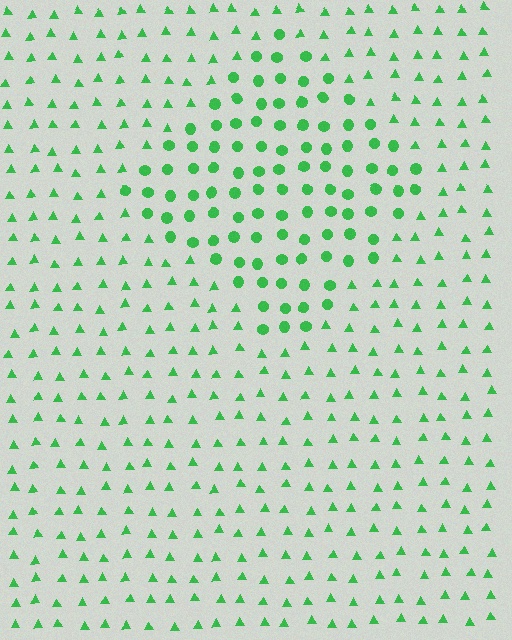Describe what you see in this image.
The image is filled with small green elements arranged in a uniform grid. A diamond-shaped region contains circles, while the surrounding area contains triangles. The boundary is defined purely by the change in element shape.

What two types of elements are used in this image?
The image uses circles inside the diamond region and triangles outside it.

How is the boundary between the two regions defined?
The boundary is defined by a change in element shape: circles inside vs. triangles outside. All elements share the same color and spacing.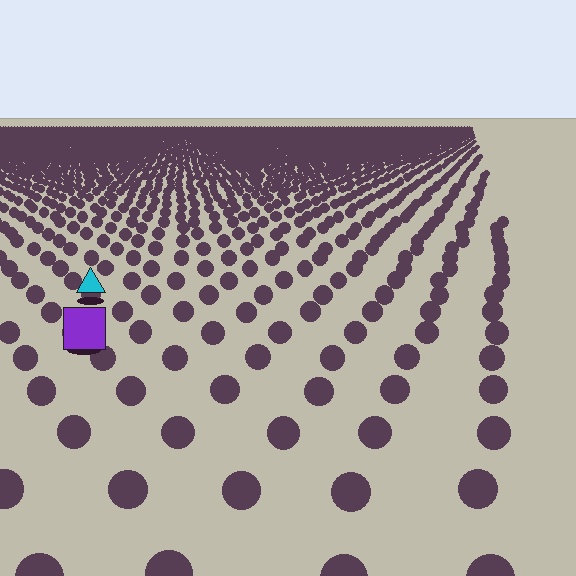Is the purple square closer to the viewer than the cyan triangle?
Yes. The purple square is closer — you can tell from the texture gradient: the ground texture is coarser near it.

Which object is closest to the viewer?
The purple square is closest. The texture marks near it are larger and more spread out.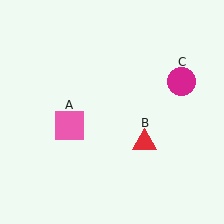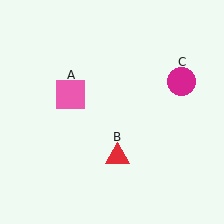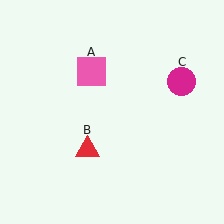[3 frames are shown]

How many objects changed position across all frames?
2 objects changed position: pink square (object A), red triangle (object B).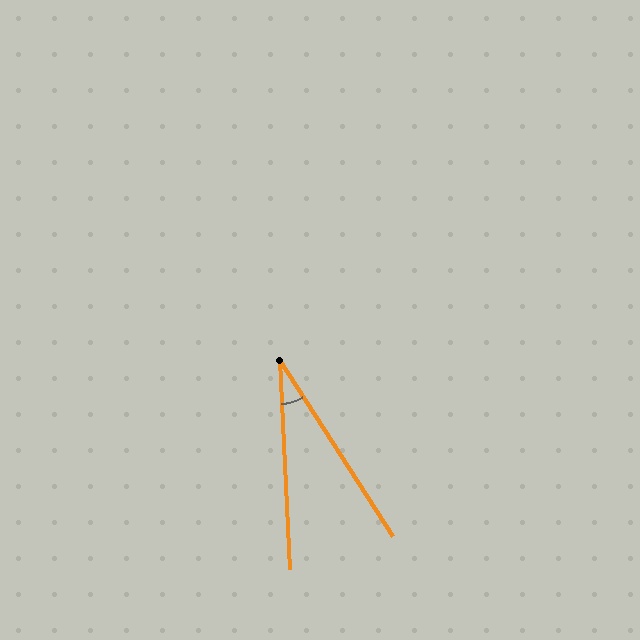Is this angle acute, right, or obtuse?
It is acute.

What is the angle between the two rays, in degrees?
Approximately 30 degrees.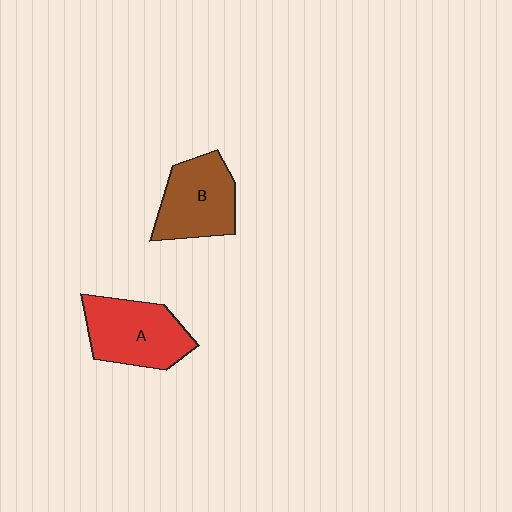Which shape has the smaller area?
Shape B (brown).